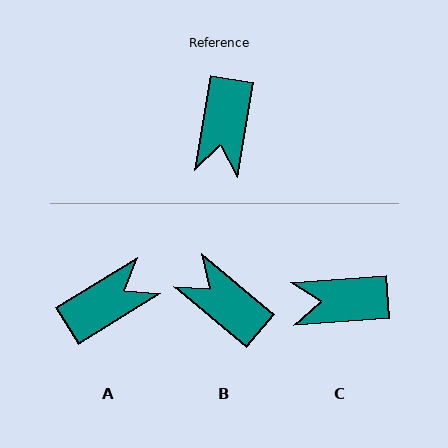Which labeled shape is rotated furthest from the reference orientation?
A, about 131 degrees away.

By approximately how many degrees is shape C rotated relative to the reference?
Approximately 76 degrees clockwise.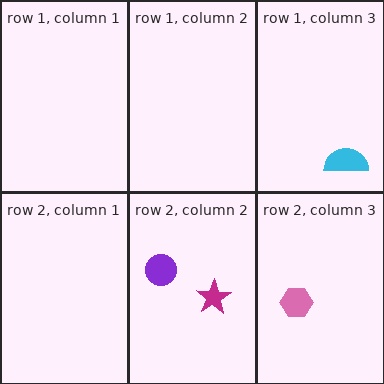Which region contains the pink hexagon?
The row 2, column 3 region.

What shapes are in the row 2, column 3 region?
The pink hexagon.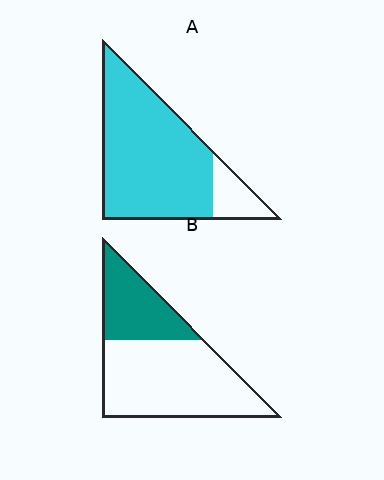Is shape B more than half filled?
No.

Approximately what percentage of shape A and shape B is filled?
A is approximately 85% and B is approximately 35%.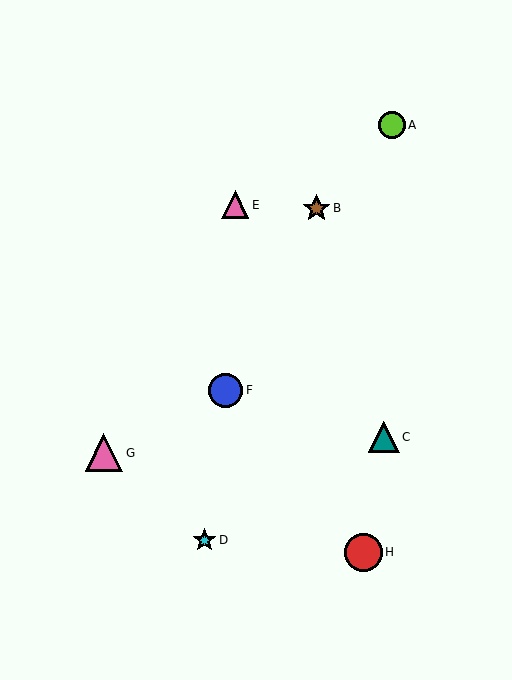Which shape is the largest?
The red circle (labeled H) is the largest.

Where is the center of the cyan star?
The center of the cyan star is at (205, 540).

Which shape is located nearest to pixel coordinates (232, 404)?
The blue circle (labeled F) at (225, 390) is nearest to that location.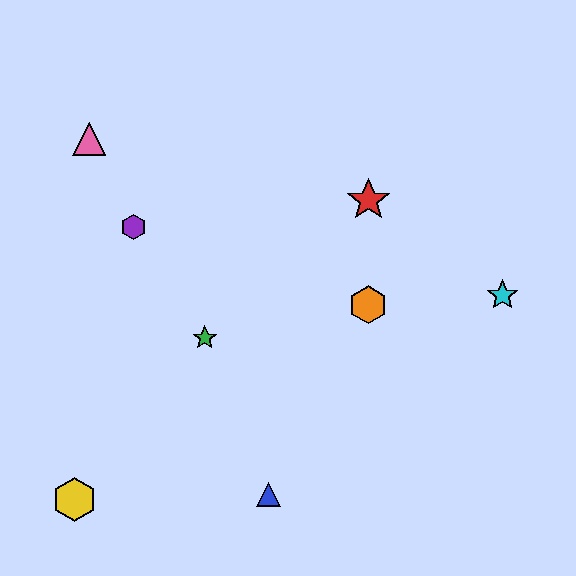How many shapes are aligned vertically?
2 shapes (the red star, the orange hexagon) are aligned vertically.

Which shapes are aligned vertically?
The red star, the orange hexagon are aligned vertically.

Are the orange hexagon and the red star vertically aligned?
Yes, both are at x≈368.